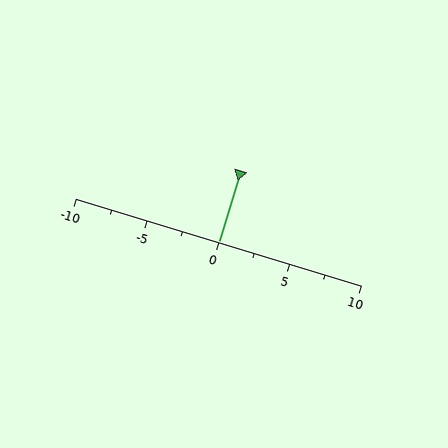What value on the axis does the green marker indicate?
The marker indicates approximately 0.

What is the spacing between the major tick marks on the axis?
The major ticks are spaced 5 apart.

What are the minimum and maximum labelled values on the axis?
The axis runs from -10 to 10.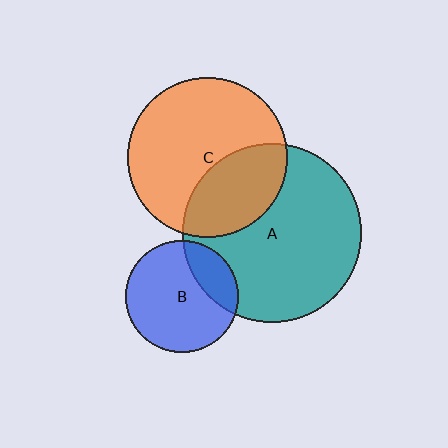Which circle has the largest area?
Circle A (teal).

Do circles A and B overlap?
Yes.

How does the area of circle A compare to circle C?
Approximately 1.2 times.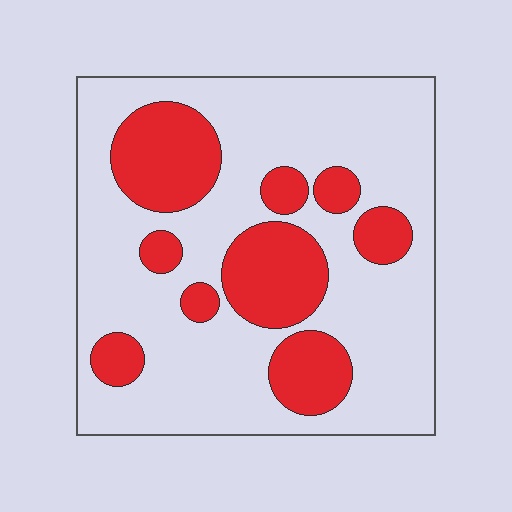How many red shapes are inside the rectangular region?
9.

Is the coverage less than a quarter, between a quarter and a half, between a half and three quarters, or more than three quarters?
Between a quarter and a half.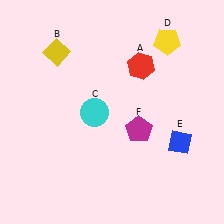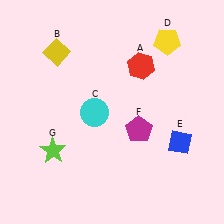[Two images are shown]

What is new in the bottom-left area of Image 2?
A lime star (G) was added in the bottom-left area of Image 2.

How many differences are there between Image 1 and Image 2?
There is 1 difference between the two images.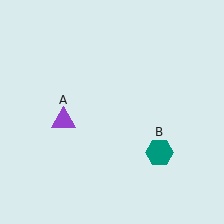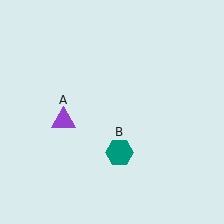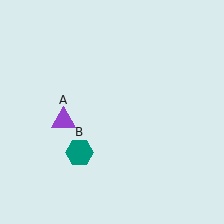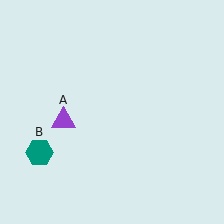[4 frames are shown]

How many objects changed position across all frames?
1 object changed position: teal hexagon (object B).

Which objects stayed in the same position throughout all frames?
Purple triangle (object A) remained stationary.